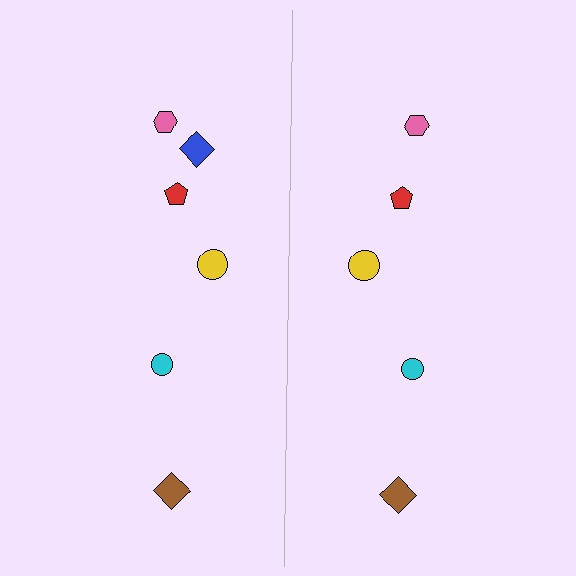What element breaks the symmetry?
A blue diamond is missing from the right side.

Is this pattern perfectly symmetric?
No, the pattern is not perfectly symmetric. A blue diamond is missing from the right side.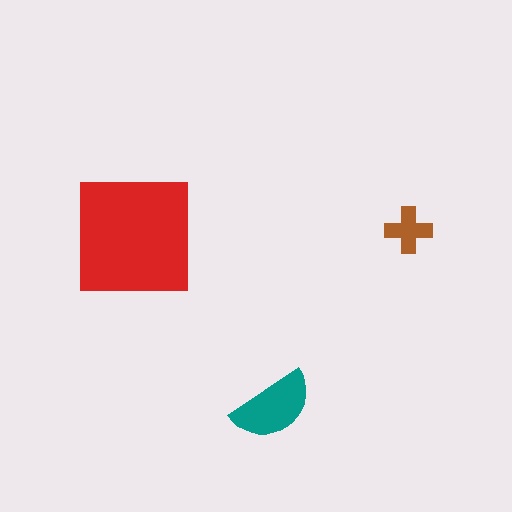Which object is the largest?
The red square.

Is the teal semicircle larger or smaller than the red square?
Smaller.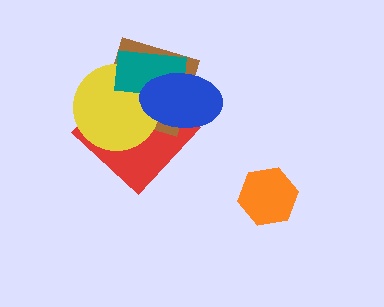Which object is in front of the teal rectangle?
The blue ellipse is in front of the teal rectangle.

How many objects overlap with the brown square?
4 objects overlap with the brown square.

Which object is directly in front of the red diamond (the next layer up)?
The brown square is directly in front of the red diamond.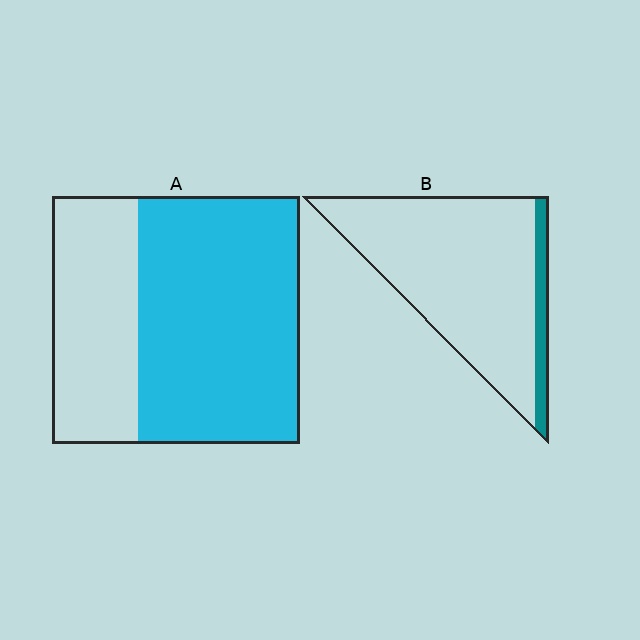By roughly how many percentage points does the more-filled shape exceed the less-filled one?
By roughly 55 percentage points (A over B).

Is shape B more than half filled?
No.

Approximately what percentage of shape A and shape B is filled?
A is approximately 65% and B is approximately 10%.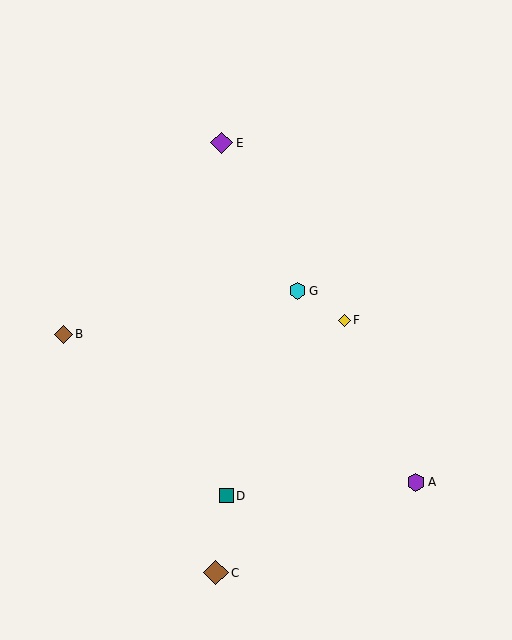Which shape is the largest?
The brown diamond (labeled C) is the largest.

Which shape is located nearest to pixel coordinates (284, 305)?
The cyan hexagon (labeled G) at (298, 291) is nearest to that location.